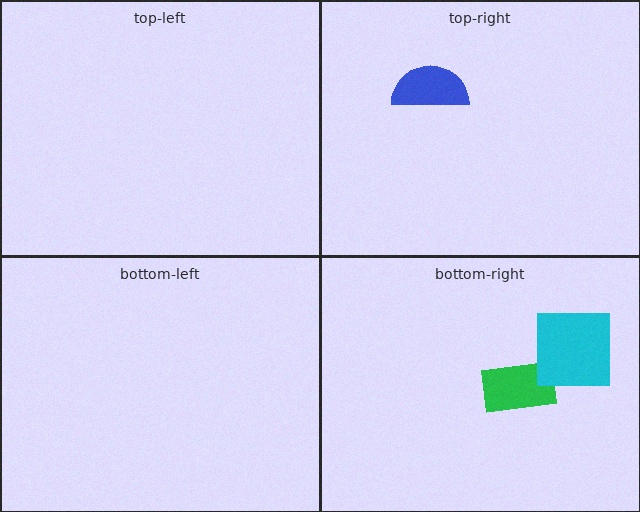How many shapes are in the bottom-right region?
2.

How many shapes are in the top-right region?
1.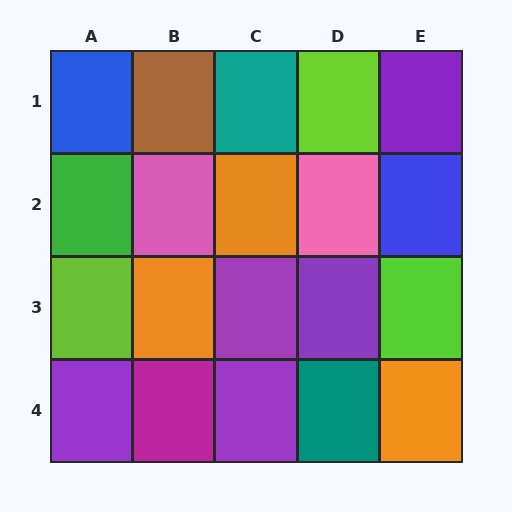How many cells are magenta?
1 cell is magenta.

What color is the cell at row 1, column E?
Purple.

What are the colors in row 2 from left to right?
Green, pink, orange, pink, blue.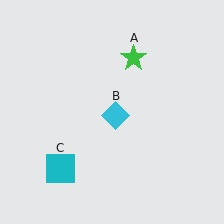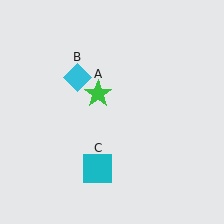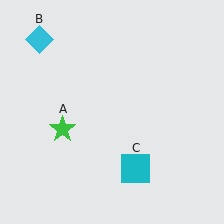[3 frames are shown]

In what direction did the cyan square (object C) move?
The cyan square (object C) moved right.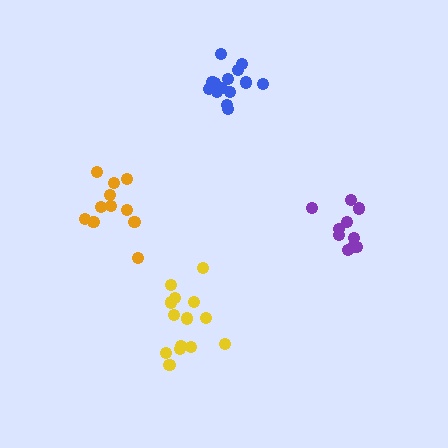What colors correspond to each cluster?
The clusters are colored: purple, orange, blue, yellow.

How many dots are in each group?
Group 1: 10 dots, Group 2: 11 dots, Group 3: 14 dots, Group 4: 14 dots (49 total).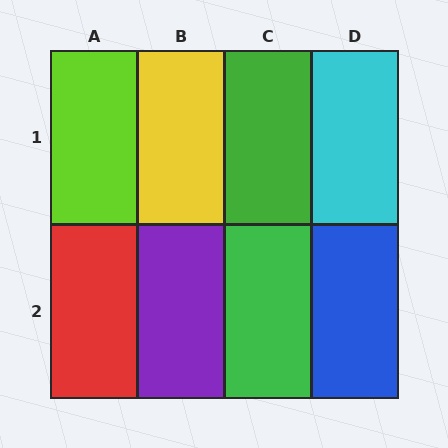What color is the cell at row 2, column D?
Blue.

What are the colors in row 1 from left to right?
Lime, yellow, green, cyan.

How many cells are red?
1 cell is red.